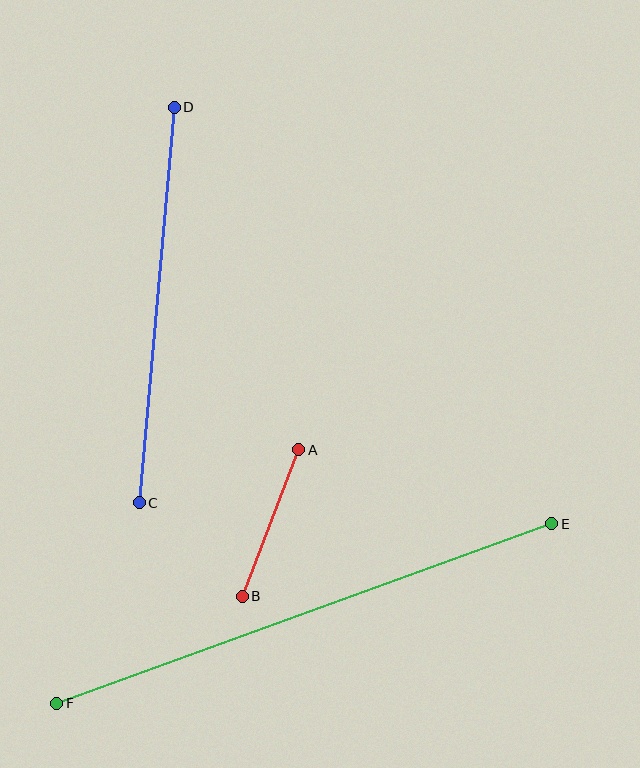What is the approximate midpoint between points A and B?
The midpoint is at approximately (270, 523) pixels.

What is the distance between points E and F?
The distance is approximately 527 pixels.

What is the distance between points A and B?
The distance is approximately 158 pixels.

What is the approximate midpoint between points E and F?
The midpoint is at approximately (304, 613) pixels.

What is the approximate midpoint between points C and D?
The midpoint is at approximately (157, 305) pixels.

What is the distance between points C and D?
The distance is approximately 397 pixels.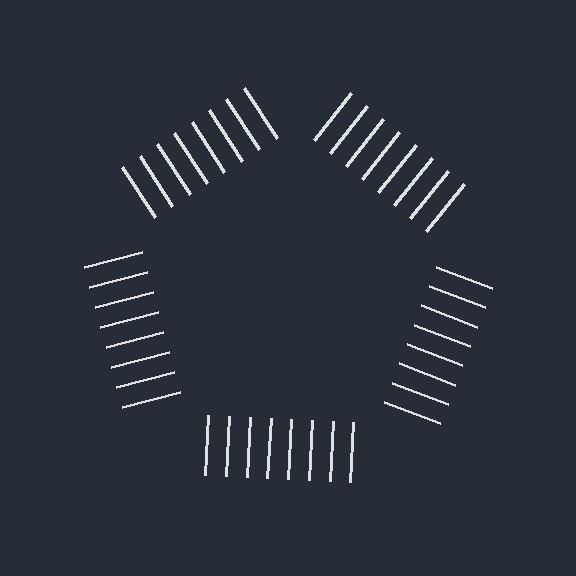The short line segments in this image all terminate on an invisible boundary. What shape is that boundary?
An illusory pentagon — the line segments terminate on its edges but no continuous stroke is drawn.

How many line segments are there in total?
40 — 8 along each of the 5 edges.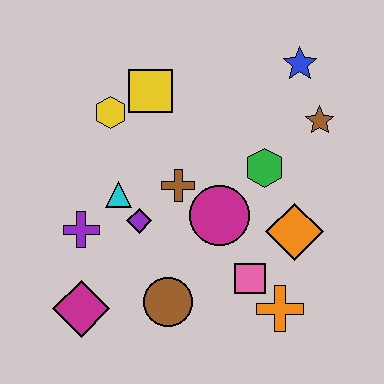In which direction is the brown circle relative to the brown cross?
The brown circle is below the brown cross.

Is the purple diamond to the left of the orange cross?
Yes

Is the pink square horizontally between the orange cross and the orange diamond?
No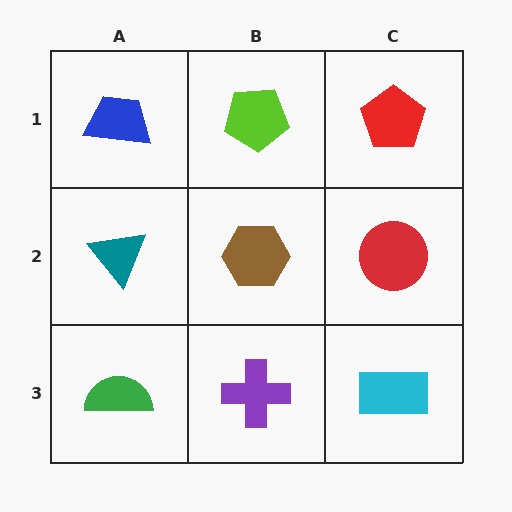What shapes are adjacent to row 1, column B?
A brown hexagon (row 2, column B), a blue trapezoid (row 1, column A), a red pentagon (row 1, column C).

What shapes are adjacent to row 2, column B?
A lime pentagon (row 1, column B), a purple cross (row 3, column B), a teal triangle (row 2, column A), a red circle (row 2, column C).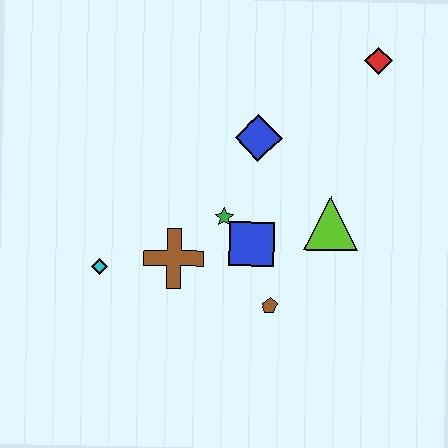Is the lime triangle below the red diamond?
Yes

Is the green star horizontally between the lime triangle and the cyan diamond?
Yes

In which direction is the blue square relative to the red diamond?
The blue square is below the red diamond.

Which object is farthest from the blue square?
The red diamond is farthest from the blue square.